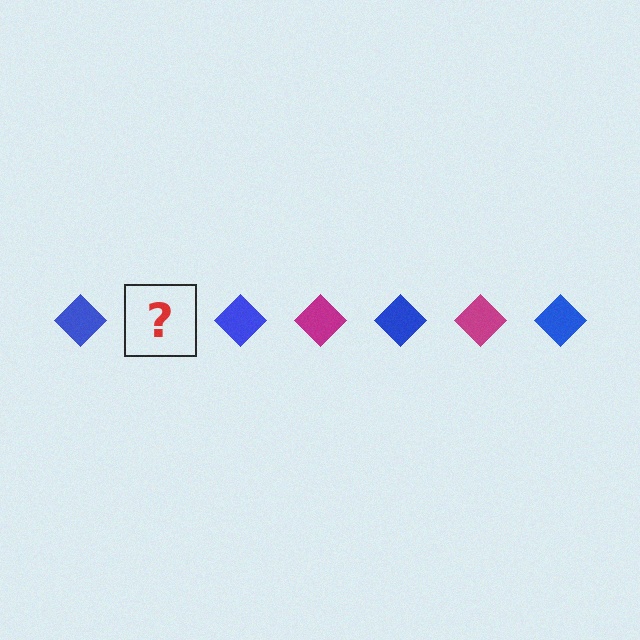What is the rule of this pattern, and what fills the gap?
The rule is that the pattern cycles through blue, magenta diamonds. The gap should be filled with a magenta diamond.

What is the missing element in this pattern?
The missing element is a magenta diamond.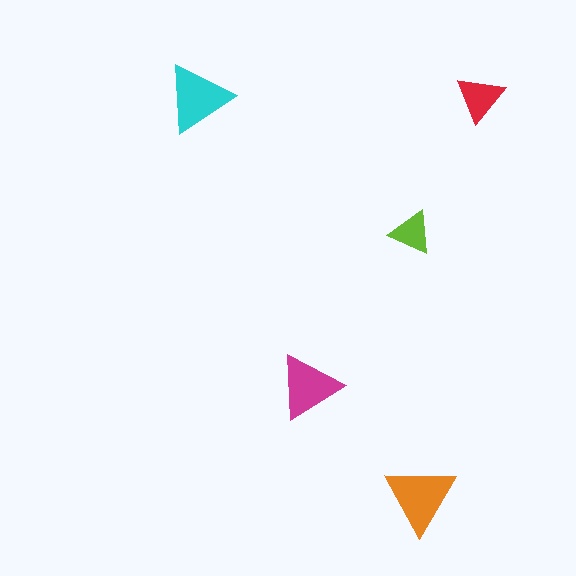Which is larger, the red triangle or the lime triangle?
The red one.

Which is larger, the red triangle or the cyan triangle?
The cyan one.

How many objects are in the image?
There are 5 objects in the image.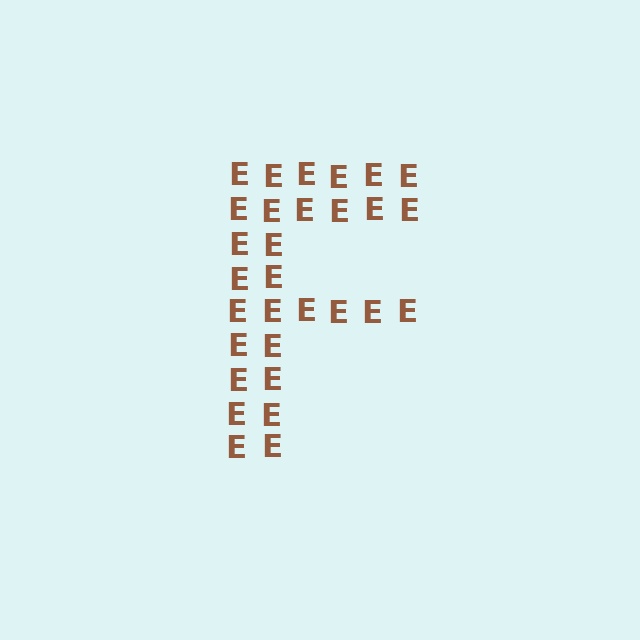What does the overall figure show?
The overall figure shows the letter F.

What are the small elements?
The small elements are letter E's.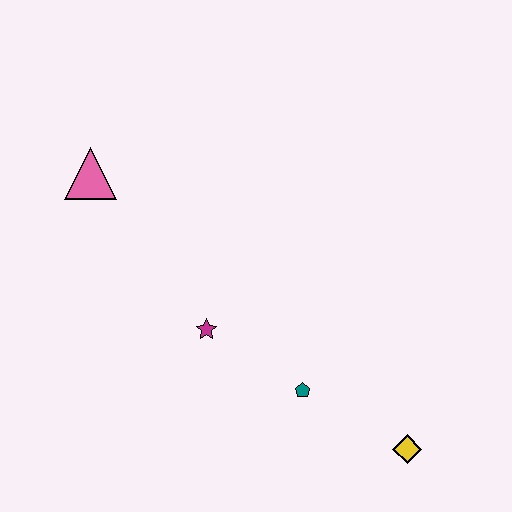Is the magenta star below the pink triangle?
Yes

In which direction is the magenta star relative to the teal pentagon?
The magenta star is to the left of the teal pentagon.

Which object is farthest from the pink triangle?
The yellow diamond is farthest from the pink triangle.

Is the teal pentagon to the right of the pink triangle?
Yes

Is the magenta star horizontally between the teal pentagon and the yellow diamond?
No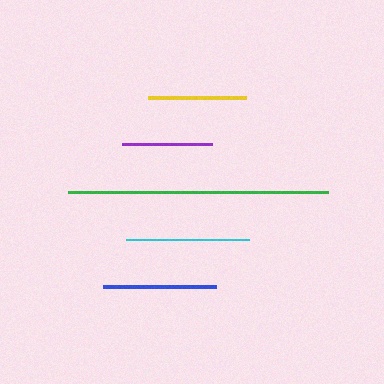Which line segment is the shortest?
The purple line is the shortest at approximately 90 pixels.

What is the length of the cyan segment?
The cyan segment is approximately 123 pixels long.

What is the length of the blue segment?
The blue segment is approximately 113 pixels long.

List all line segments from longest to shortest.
From longest to shortest: green, cyan, blue, yellow, purple.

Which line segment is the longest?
The green line is the longest at approximately 260 pixels.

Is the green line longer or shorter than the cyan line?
The green line is longer than the cyan line.